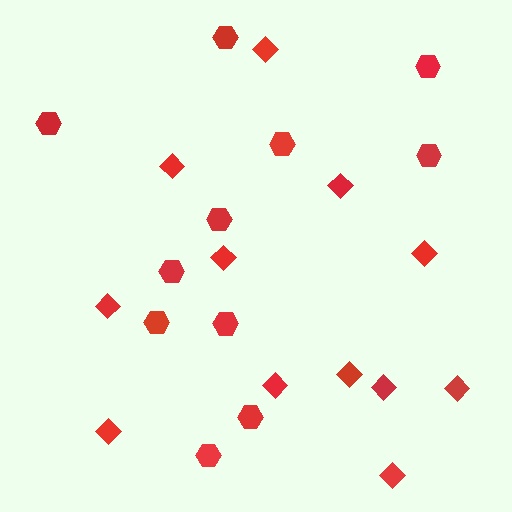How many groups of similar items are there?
There are 2 groups: one group of diamonds (12) and one group of hexagons (11).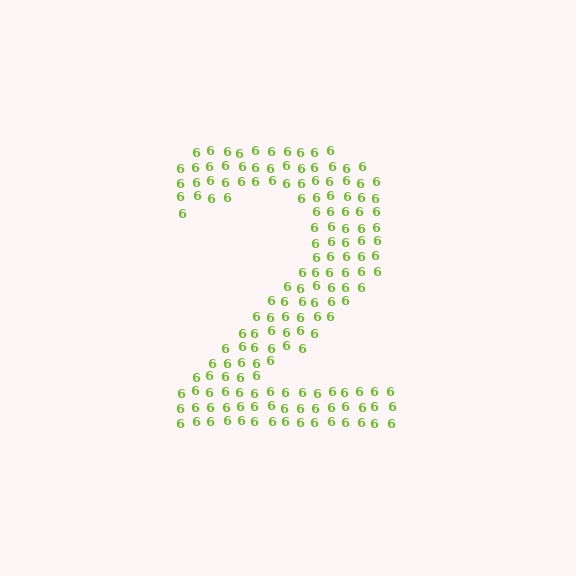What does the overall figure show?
The overall figure shows the digit 2.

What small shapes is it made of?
It is made of small digit 6's.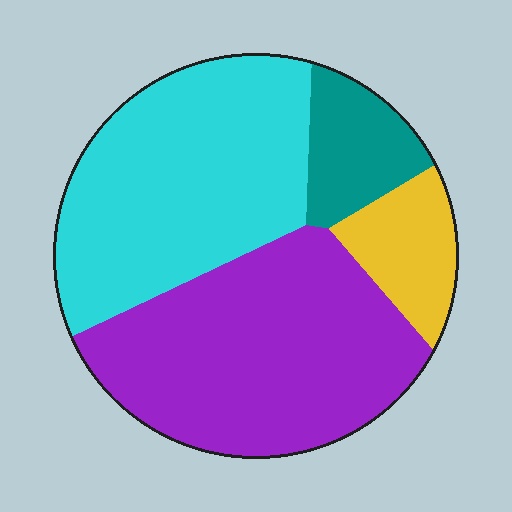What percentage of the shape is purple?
Purple takes up between a third and a half of the shape.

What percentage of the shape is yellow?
Yellow covers around 10% of the shape.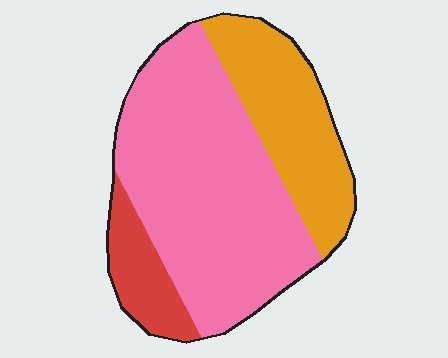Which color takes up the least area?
Red, at roughly 10%.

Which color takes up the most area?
Pink, at roughly 60%.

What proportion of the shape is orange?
Orange takes up about one quarter (1/4) of the shape.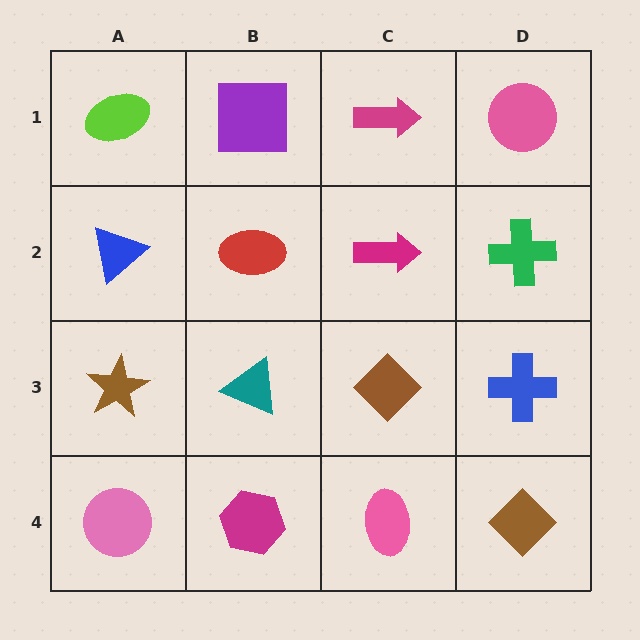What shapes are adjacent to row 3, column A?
A blue triangle (row 2, column A), a pink circle (row 4, column A), a teal triangle (row 3, column B).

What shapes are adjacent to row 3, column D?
A green cross (row 2, column D), a brown diamond (row 4, column D), a brown diamond (row 3, column C).